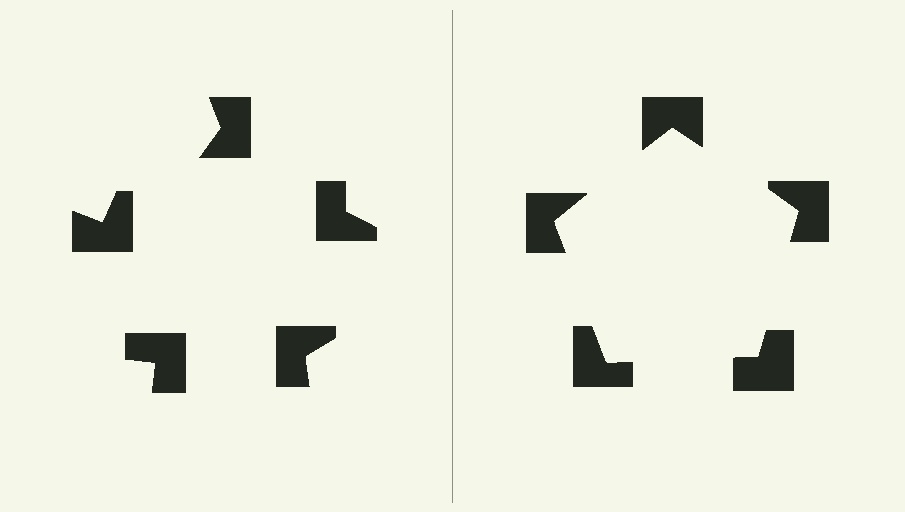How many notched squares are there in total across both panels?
10 — 5 on each side.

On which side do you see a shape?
An illusory pentagon appears on the right side. On the left side the wedge cuts are rotated, so no coherent shape forms.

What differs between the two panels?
The notched squares are positioned identically on both sides; only the wedge orientations differ. On the right they align to a pentagon; on the left they are misaligned.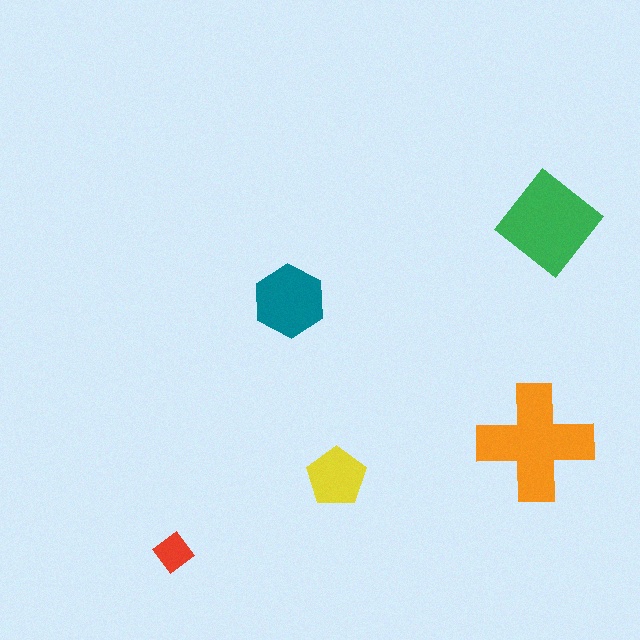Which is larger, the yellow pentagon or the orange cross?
The orange cross.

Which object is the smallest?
The red diamond.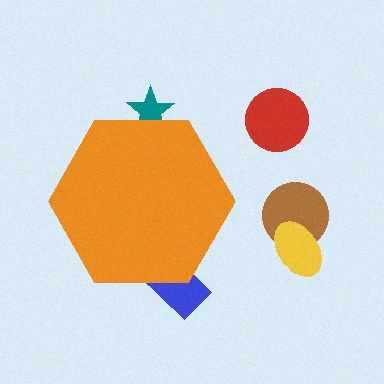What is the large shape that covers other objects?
An orange hexagon.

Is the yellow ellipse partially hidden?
No, the yellow ellipse is fully visible.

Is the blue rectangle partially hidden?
Yes, the blue rectangle is partially hidden behind the orange hexagon.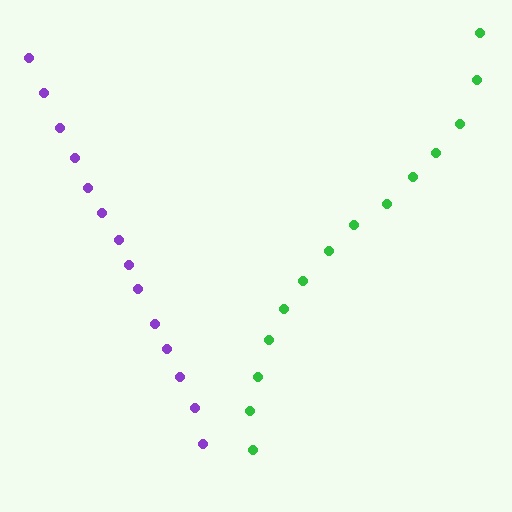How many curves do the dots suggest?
There are 2 distinct paths.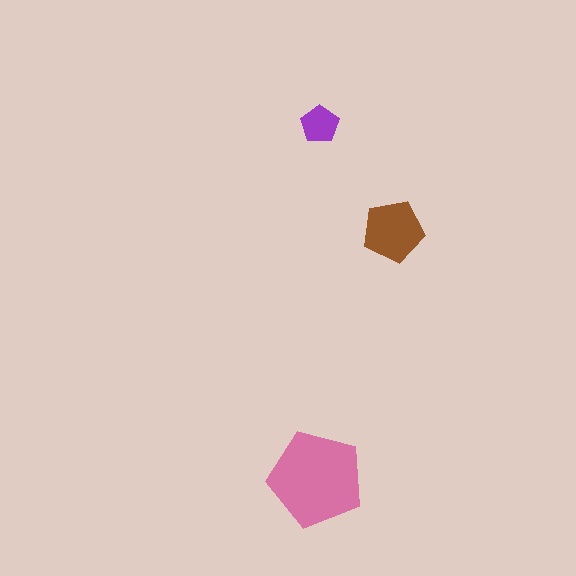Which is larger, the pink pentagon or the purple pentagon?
The pink one.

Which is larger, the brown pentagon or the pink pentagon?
The pink one.